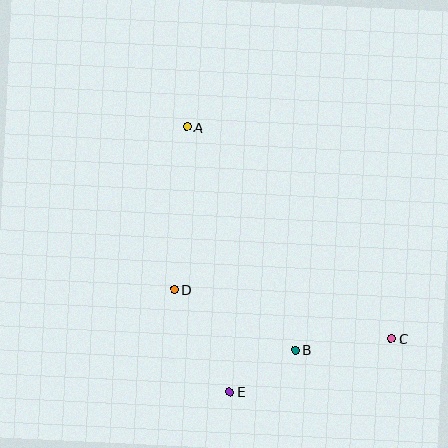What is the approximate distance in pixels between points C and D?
The distance between C and D is approximately 223 pixels.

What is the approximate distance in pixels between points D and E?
The distance between D and E is approximately 116 pixels.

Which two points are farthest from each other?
Points A and C are farthest from each other.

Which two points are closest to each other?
Points B and E are closest to each other.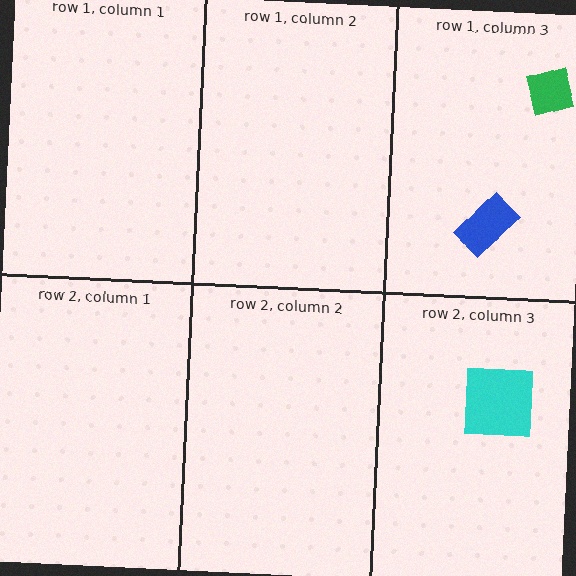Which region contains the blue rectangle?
The row 1, column 3 region.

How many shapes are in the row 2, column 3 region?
1.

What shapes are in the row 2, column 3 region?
The cyan square.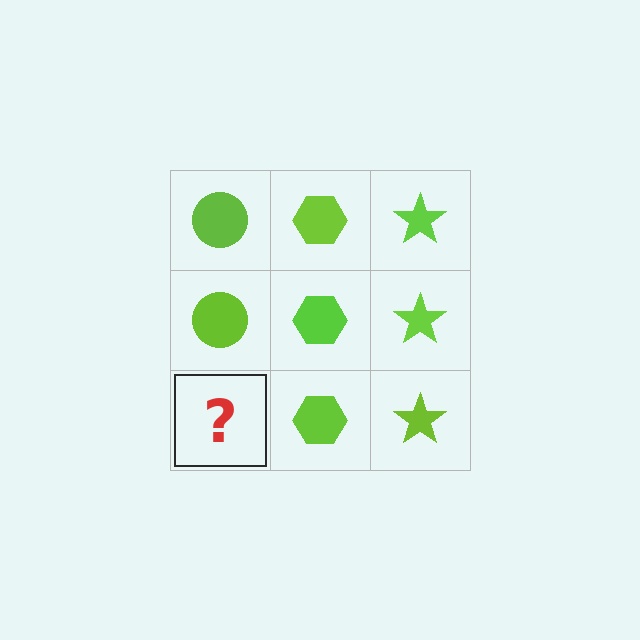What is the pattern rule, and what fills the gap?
The rule is that each column has a consistent shape. The gap should be filled with a lime circle.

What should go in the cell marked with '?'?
The missing cell should contain a lime circle.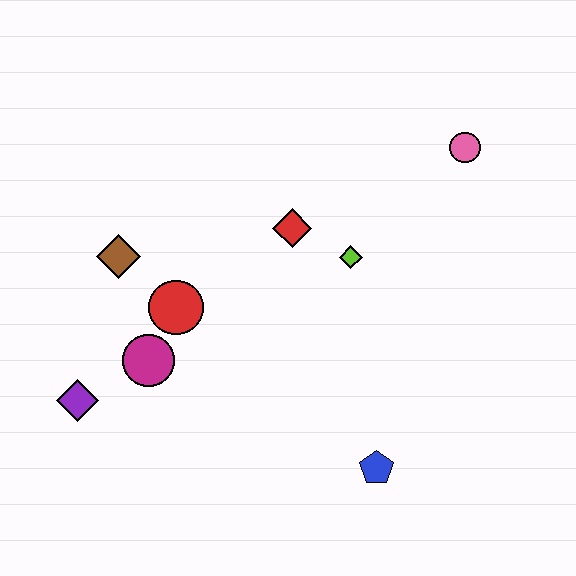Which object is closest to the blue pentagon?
The lime diamond is closest to the blue pentagon.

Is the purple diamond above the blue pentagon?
Yes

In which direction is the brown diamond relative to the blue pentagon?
The brown diamond is to the left of the blue pentagon.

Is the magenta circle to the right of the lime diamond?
No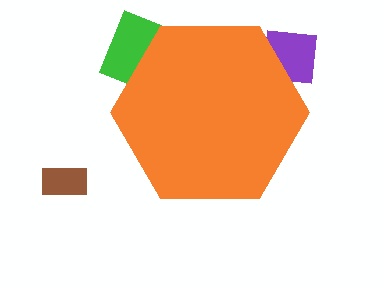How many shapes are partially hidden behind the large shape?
2 shapes are partially hidden.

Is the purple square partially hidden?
Yes, the purple square is partially hidden behind the orange hexagon.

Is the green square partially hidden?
Yes, the green square is partially hidden behind the orange hexagon.